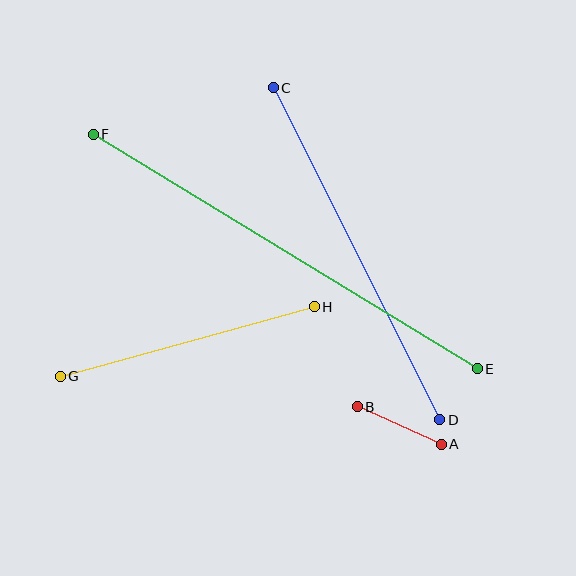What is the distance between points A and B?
The distance is approximately 92 pixels.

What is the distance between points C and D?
The distance is approximately 371 pixels.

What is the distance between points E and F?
The distance is approximately 450 pixels.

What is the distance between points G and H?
The distance is approximately 263 pixels.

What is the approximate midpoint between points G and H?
The midpoint is at approximately (187, 342) pixels.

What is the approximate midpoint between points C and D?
The midpoint is at approximately (356, 254) pixels.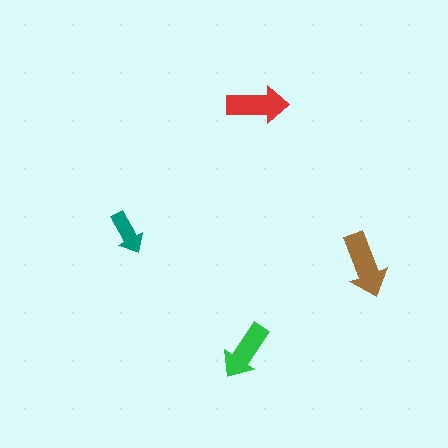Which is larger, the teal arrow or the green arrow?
The green one.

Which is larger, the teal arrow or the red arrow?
The red one.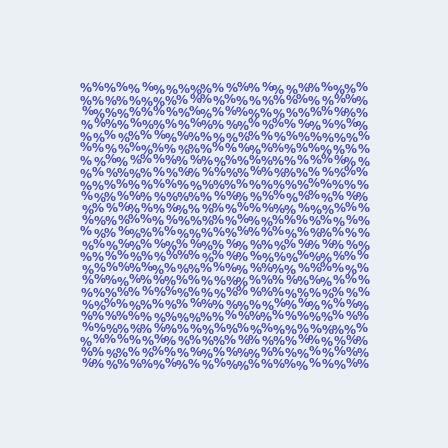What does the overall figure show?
The overall figure shows a square.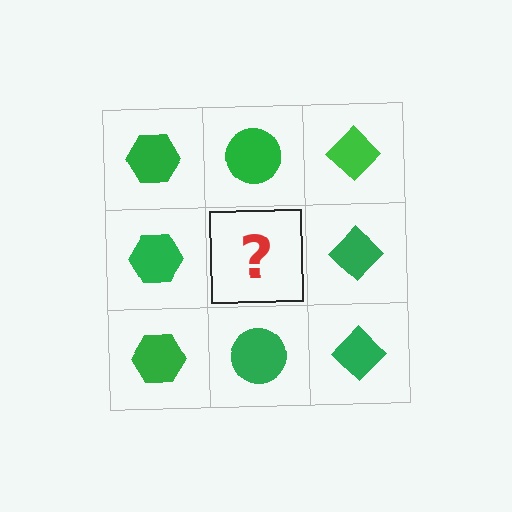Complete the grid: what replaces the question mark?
The question mark should be replaced with a green circle.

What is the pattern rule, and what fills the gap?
The rule is that each column has a consistent shape. The gap should be filled with a green circle.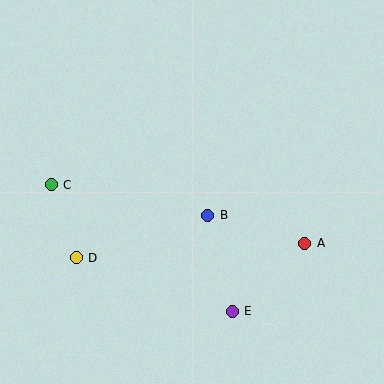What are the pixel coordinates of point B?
Point B is at (208, 215).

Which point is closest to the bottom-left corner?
Point D is closest to the bottom-left corner.